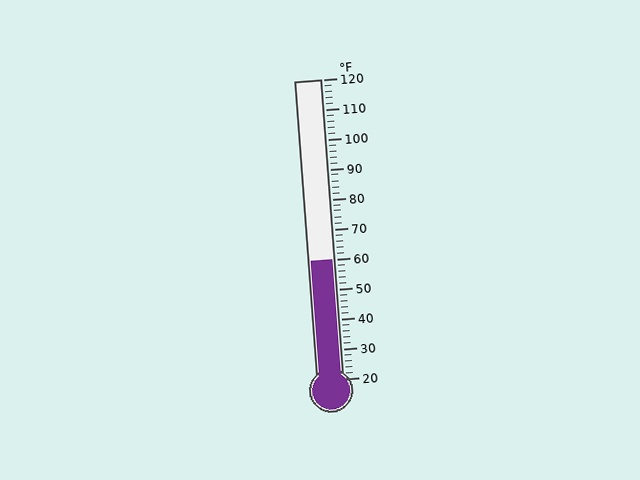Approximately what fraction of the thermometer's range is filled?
The thermometer is filled to approximately 40% of its range.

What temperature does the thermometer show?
The thermometer shows approximately 60°F.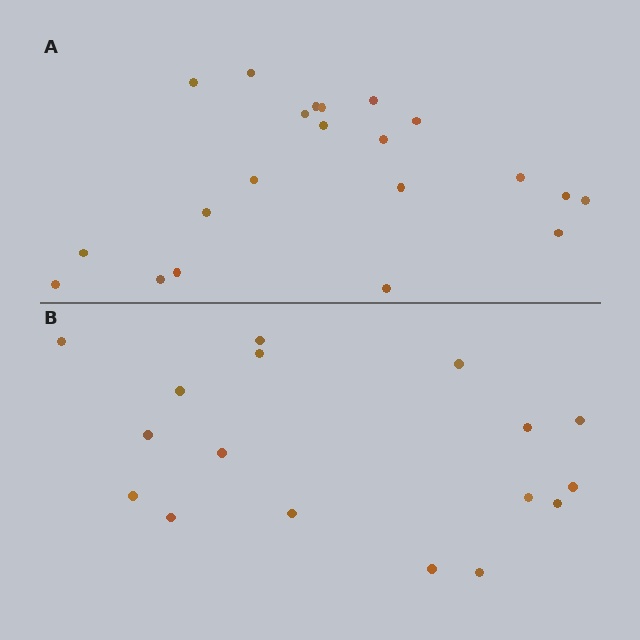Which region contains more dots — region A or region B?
Region A (the top region) has more dots.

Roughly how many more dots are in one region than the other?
Region A has about 4 more dots than region B.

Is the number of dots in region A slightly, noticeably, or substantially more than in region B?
Region A has only slightly more — the two regions are fairly close. The ratio is roughly 1.2 to 1.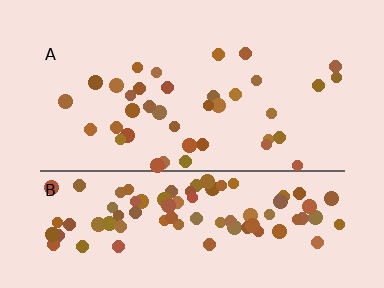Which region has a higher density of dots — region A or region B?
B (the bottom).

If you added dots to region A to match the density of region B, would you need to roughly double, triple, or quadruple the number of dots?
Approximately triple.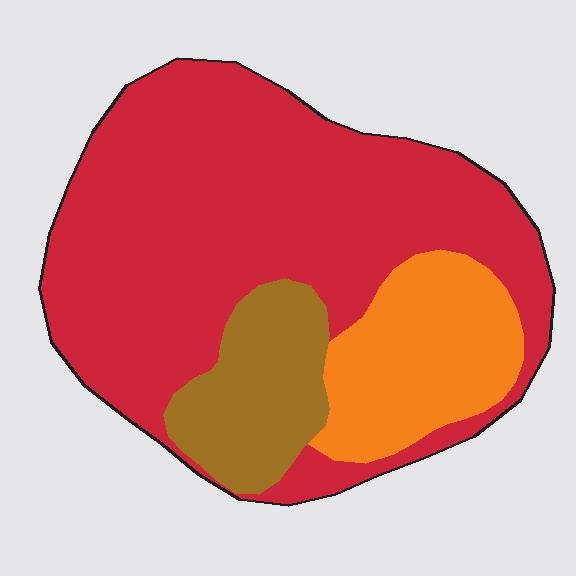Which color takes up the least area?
Brown, at roughly 15%.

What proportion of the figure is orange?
Orange takes up between a sixth and a third of the figure.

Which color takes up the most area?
Red, at roughly 65%.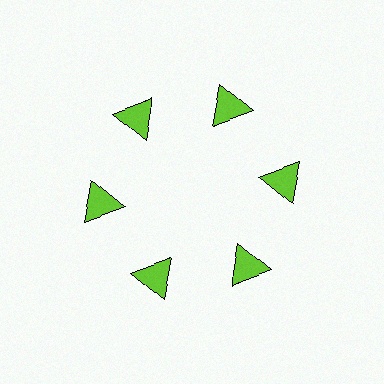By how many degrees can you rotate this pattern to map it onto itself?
The pattern maps onto itself every 60 degrees of rotation.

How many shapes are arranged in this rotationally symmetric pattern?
There are 6 shapes, arranged in 6 groups of 1.